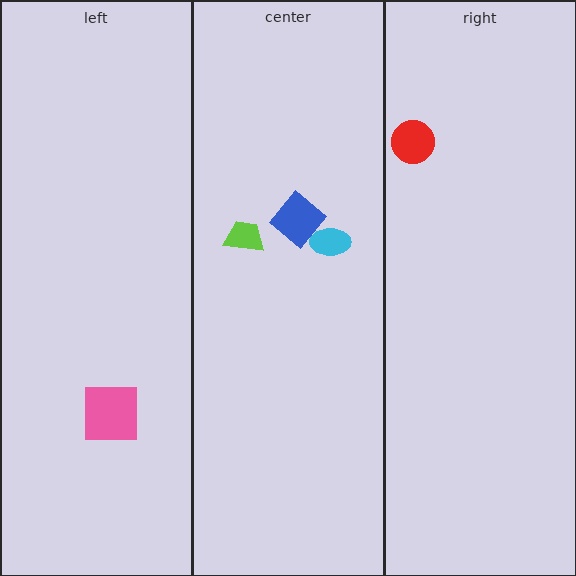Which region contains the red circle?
The right region.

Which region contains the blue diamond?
The center region.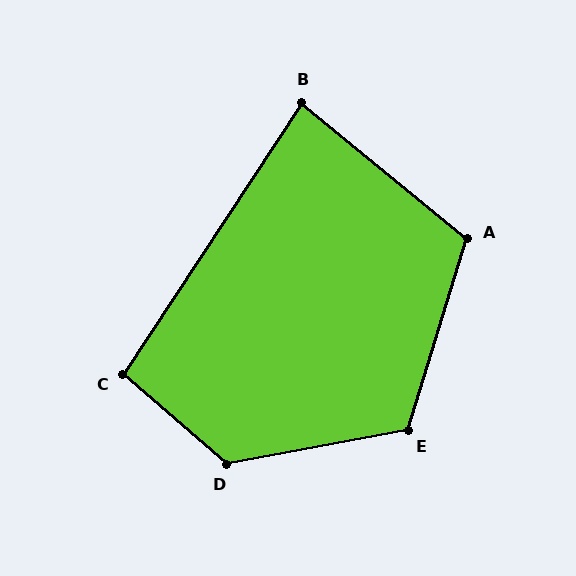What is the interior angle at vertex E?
Approximately 118 degrees (obtuse).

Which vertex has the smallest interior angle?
B, at approximately 84 degrees.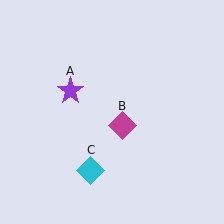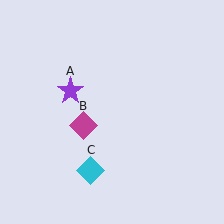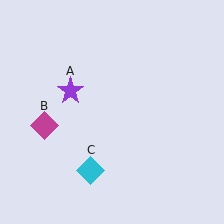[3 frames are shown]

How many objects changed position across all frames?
1 object changed position: magenta diamond (object B).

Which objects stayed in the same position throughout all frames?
Purple star (object A) and cyan diamond (object C) remained stationary.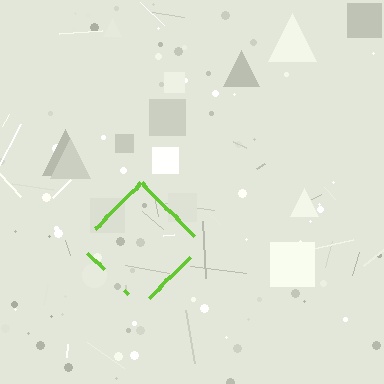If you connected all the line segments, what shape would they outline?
They would outline a diamond.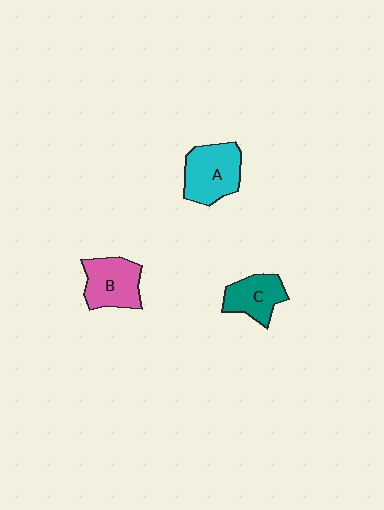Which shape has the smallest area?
Shape C (teal).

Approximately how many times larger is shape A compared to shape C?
Approximately 1.3 times.